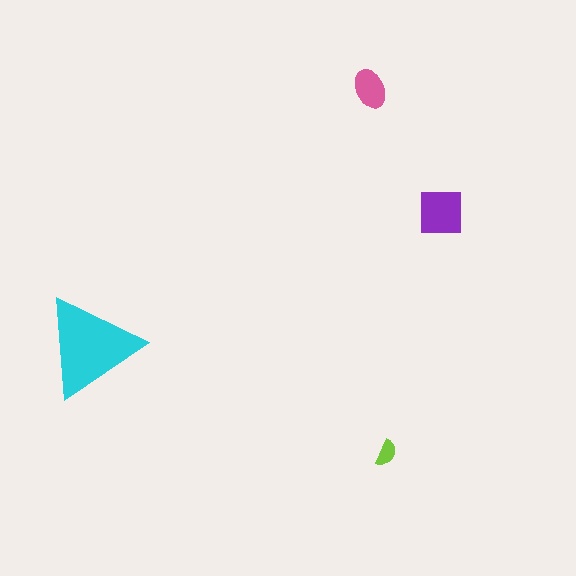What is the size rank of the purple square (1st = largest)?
2nd.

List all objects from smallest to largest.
The lime semicircle, the pink ellipse, the purple square, the cyan triangle.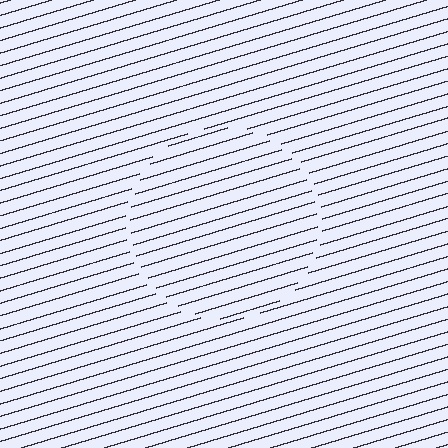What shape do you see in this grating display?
An illusory circle. The interior of the shape contains the same grating, shifted by half a period — the contour is defined by the phase discontinuity where line-ends from the inner and outer gratings abut.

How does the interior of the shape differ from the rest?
The interior of the shape contains the same grating, shifted by half a period — the contour is defined by the phase discontinuity where line-ends from the inner and outer gratings abut.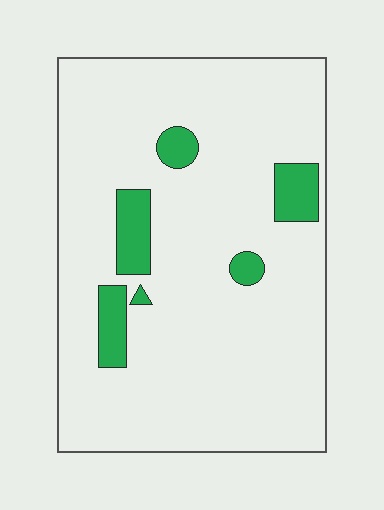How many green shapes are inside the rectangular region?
6.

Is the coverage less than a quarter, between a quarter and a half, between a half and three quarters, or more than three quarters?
Less than a quarter.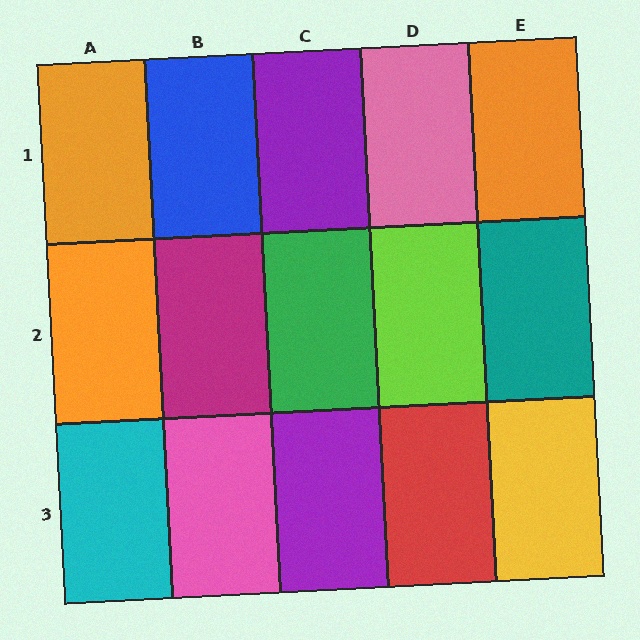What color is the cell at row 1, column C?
Purple.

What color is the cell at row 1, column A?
Orange.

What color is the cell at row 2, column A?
Orange.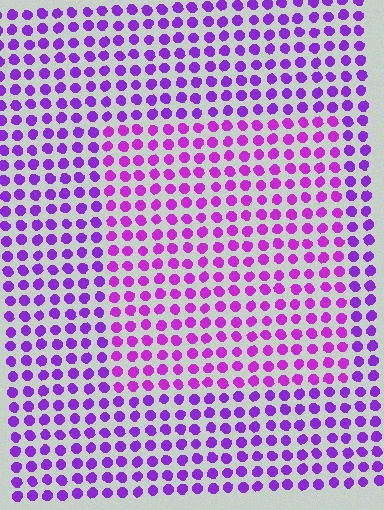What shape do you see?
I see a rectangle.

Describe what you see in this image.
The image is filled with small purple elements in a uniform arrangement. A rectangle-shaped region is visible where the elements are tinted to a slightly different hue, forming a subtle color boundary.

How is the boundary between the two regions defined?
The boundary is defined purely by a slight shift in hue (about 21 degrees). Spacing, size, and orientation are identical on both sides.